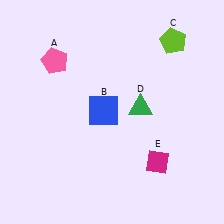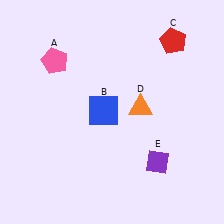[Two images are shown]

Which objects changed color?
C changed from lime to red. D changed from green to orange. E changed from magenta to purple.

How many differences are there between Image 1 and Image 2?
There are 3 differences between the two images.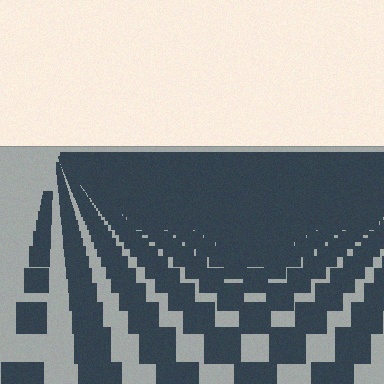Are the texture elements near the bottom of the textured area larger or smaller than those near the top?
Larger. Near the bottom, elements are closer to the viewer and appear at a bigger on-screen size.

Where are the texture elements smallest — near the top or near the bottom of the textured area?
Near the top.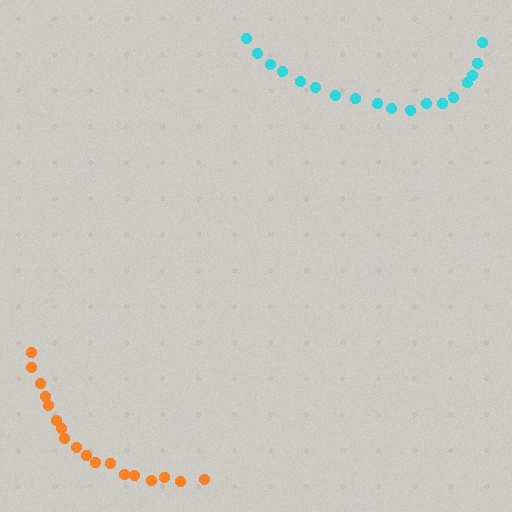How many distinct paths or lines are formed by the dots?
There are 2 distinct paths.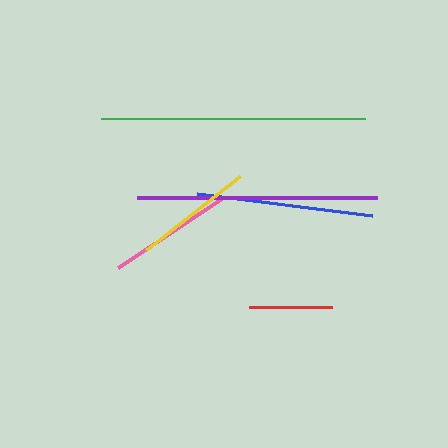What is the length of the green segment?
The green segment is approximately 264 pixels long.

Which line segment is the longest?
The green line is the longest at approximately 264 pixels.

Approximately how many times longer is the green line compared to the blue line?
The green line is approximately 1.5 times the length of the blue line.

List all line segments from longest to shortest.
From longest to shortest: green, purple, blue, pink, yellow, red.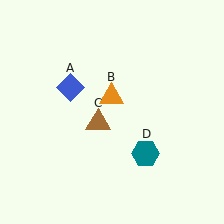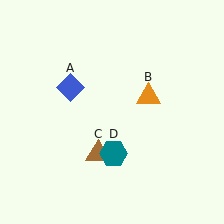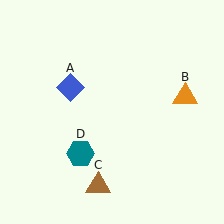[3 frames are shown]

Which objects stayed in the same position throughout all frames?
Blue diamond (object A) remained stationary.